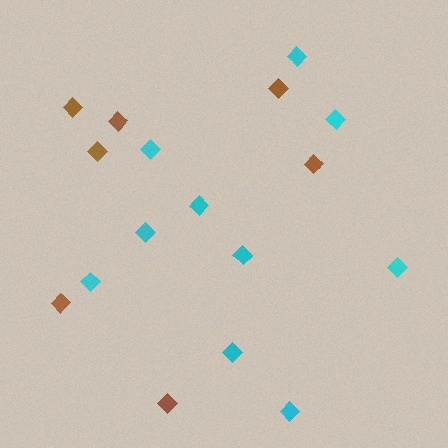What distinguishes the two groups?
There are 2 groups: one group of brown diamonds (7) and one group of cyan diamonds (10).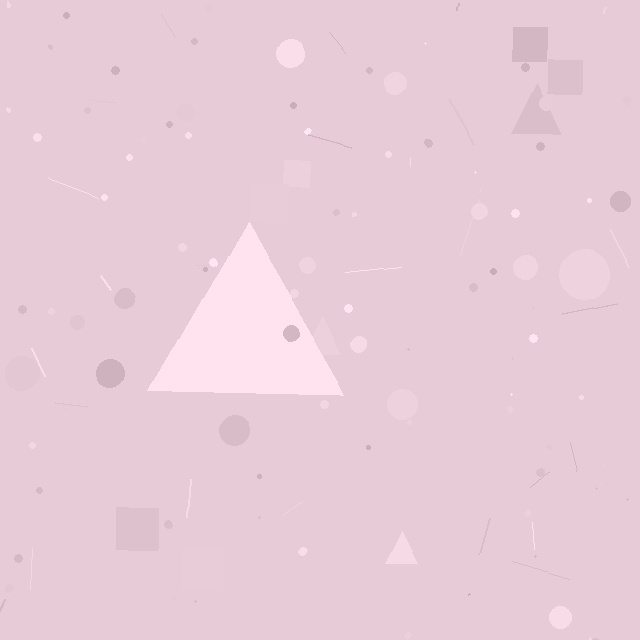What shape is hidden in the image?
A triangle is hidden in the image.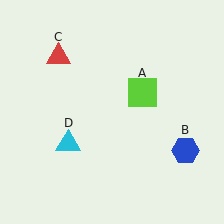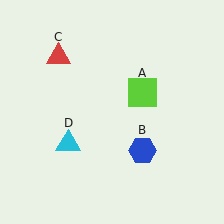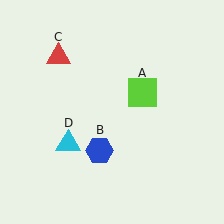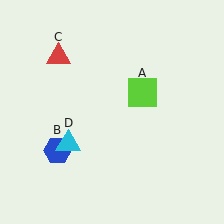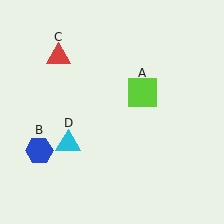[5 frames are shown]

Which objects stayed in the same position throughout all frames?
Lime square (object A) and red triangle (object C) and cyan triangle (object D) remained stationary.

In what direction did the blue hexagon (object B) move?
The blue hexagon (object B) moved left.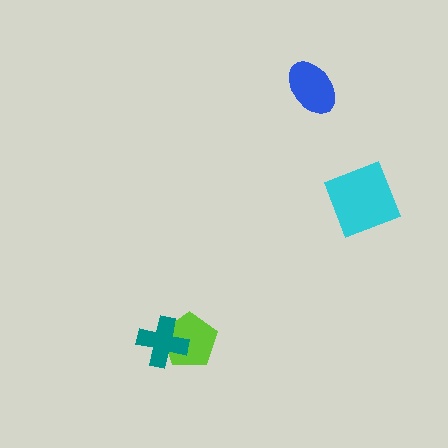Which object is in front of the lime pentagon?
The teal cross is in front of the lime pentagon.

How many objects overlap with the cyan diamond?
0 objects overlap with the cyan diamond.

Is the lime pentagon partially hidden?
Yes, it is partially covered by another shape.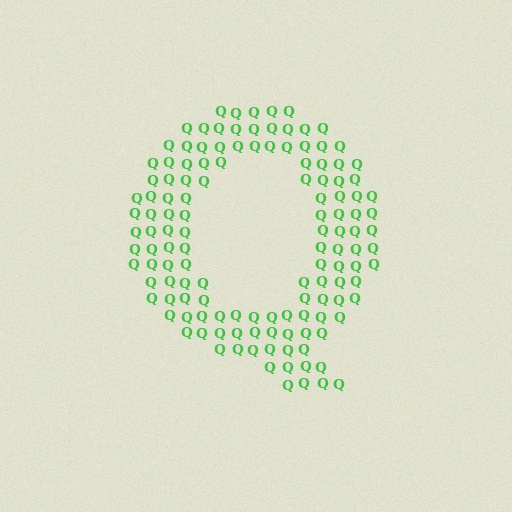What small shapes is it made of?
It is made of small letter Q's.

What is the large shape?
The large shape is the letter Q.